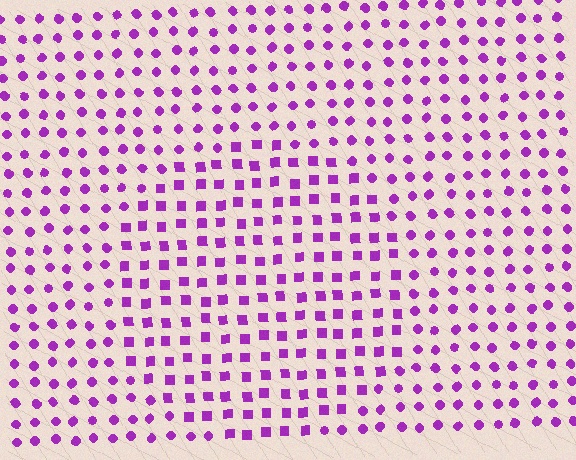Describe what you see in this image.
The image is filled with small purple elements arranged in a uniform grid. A circle-shaped region contains squares, while the surrounding area contains circles. The boundary is defined purely by the change in element shape.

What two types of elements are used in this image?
The image uses squares inside the circle region and circles outside it.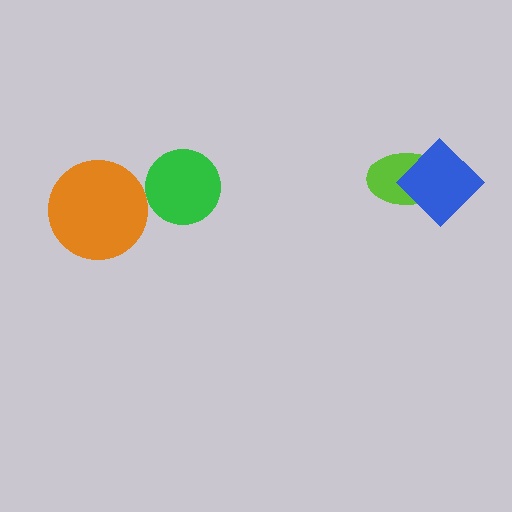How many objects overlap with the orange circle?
0 objects overlap with the orange circle.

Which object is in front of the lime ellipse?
The blue diamond is in front of the lime ellipse.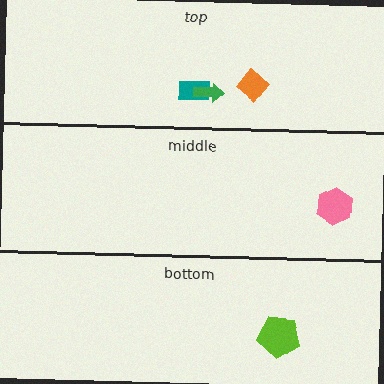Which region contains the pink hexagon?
The middle region.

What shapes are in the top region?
The orange diamond, the teal rectangle, the green arrow.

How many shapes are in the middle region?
1.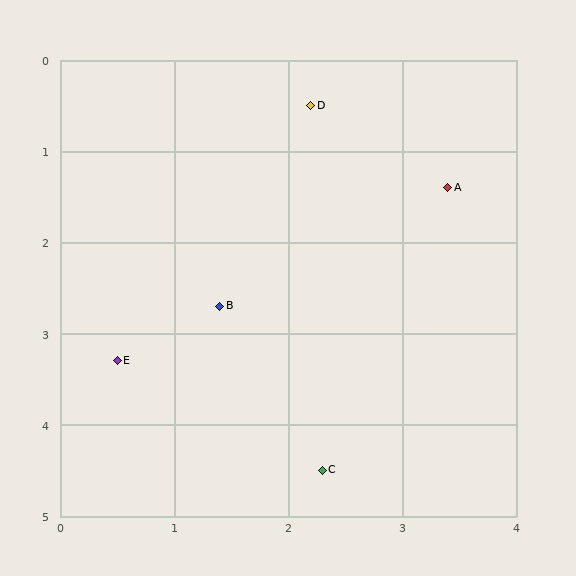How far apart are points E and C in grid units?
Points E and C are about 2.2 grid units apart.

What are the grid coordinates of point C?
Point C is at approximately (2.3, 4.5).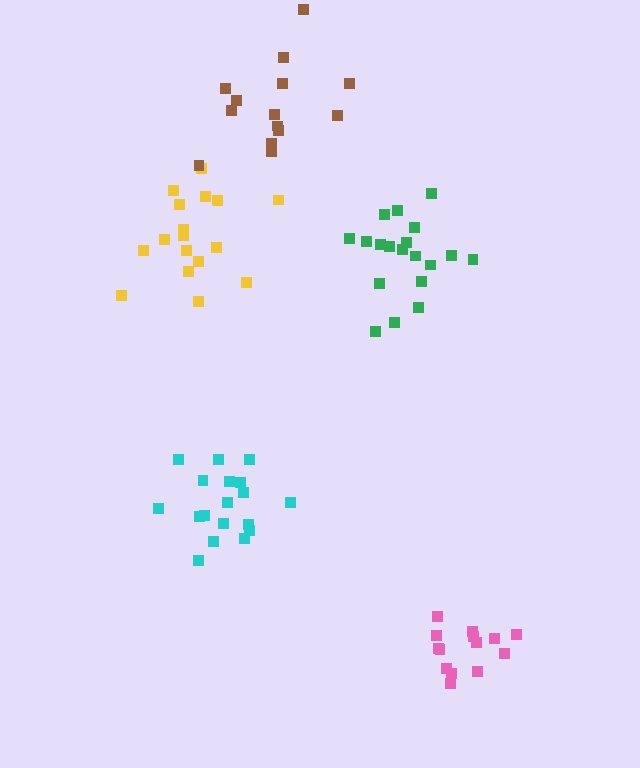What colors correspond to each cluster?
The clusters are colored: yellow, green, pink, brown, cyan.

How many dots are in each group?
Group 1: 17 dots, Group 2: 19 dots, Group 3: 14 dots, Group 4: 14 dots, Group 5: 18 dots (82 total).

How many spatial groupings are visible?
There are 5 spatial groupings.